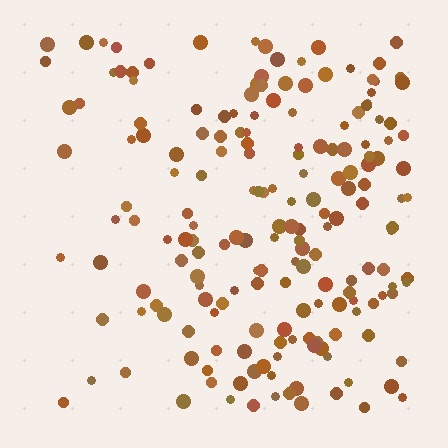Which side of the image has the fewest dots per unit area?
The left.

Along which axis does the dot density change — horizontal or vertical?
Horizontal.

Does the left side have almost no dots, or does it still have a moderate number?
Still a moderate number, just noticeably fewer than the right.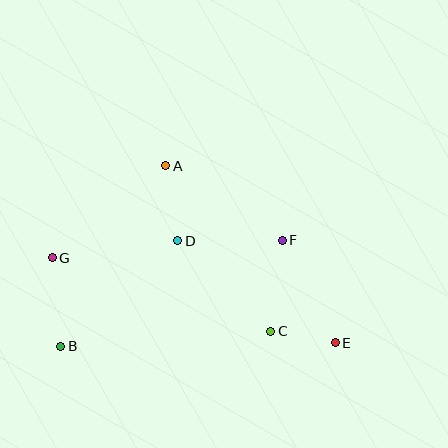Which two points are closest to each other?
Points C and E are closest to each other.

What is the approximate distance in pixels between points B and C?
The distance between B and C is approximately 211 pixels.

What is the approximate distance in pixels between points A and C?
The distance between A and C is approximately 196 pixels.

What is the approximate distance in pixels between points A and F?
The distance between A and F is approximately 138 pixels.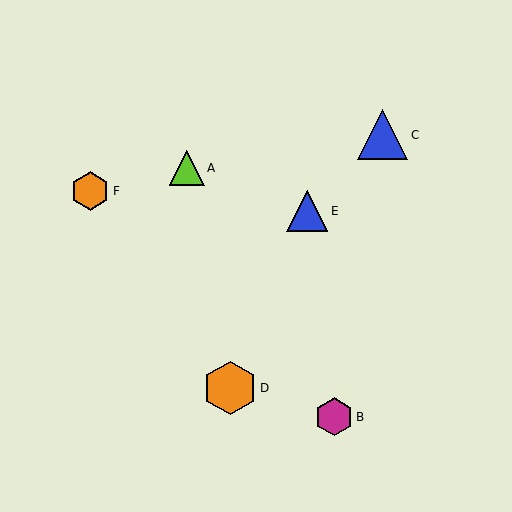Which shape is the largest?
The orange hexagon (labeled D) is the largest.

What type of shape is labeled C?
Shape C is a blue triangle.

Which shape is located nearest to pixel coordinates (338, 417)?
The magenta hexagon (labeled B) at (334, 417) is nearest to that location.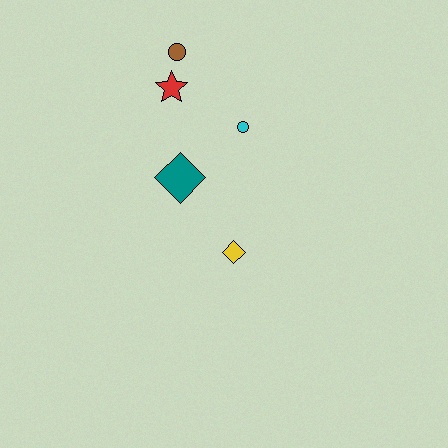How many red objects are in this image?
There is 1 red object.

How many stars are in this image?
There is 1 star.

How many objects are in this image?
There are 5 objects.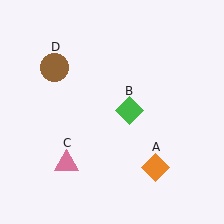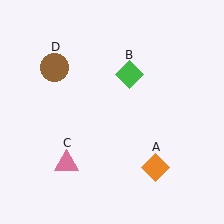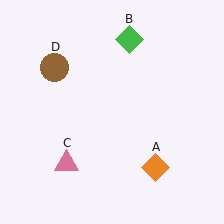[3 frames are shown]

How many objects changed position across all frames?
1 object changed position: green diamond (object B).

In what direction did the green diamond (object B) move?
The green diamond (object B) moved up.